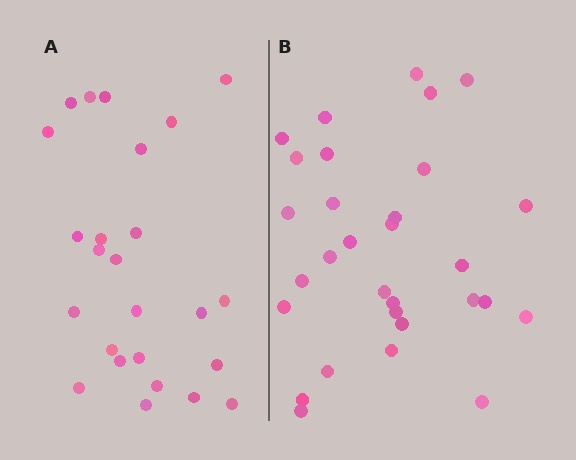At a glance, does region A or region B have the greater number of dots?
Region B (the right region) has more dots.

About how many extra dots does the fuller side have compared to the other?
Region B has about 5 more dots than region A.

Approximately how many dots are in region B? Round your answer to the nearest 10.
About 30 dots.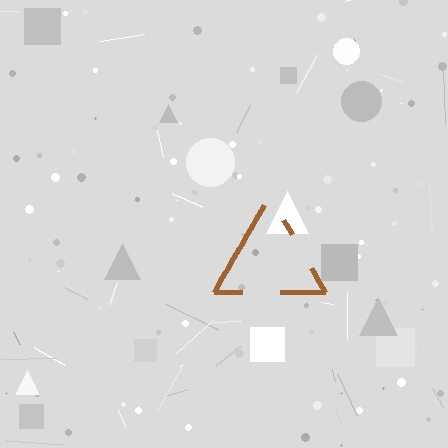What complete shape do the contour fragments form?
The contour fragments form a triangle.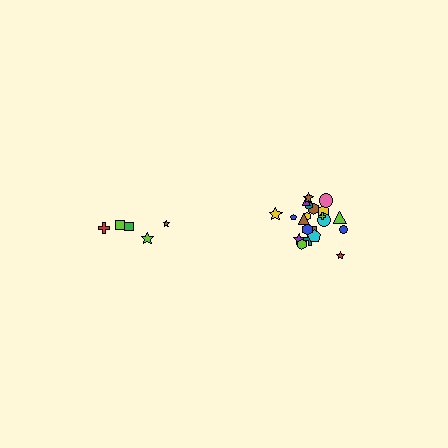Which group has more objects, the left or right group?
The right group.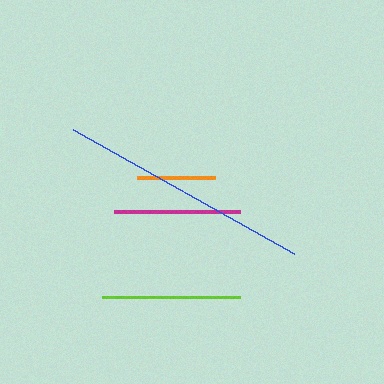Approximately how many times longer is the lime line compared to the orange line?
The lime line is approximately 1.7 times the length of the orange line.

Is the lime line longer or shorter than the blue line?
The blue line is longer than the lime line.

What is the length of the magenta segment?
The magenta segment is approximately 126 pixels long.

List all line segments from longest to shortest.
From longest to shortest: blue, lime, magenta, orange.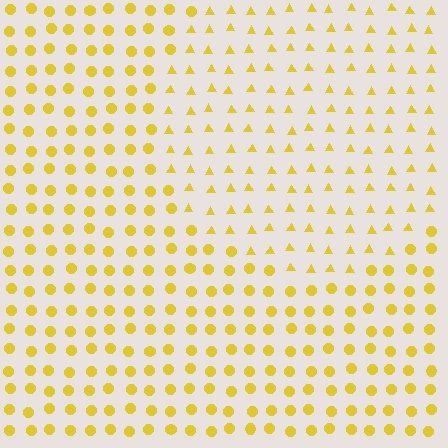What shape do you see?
I see a circle.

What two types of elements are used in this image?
The image uses triangles inside the circle region and circles outside it.